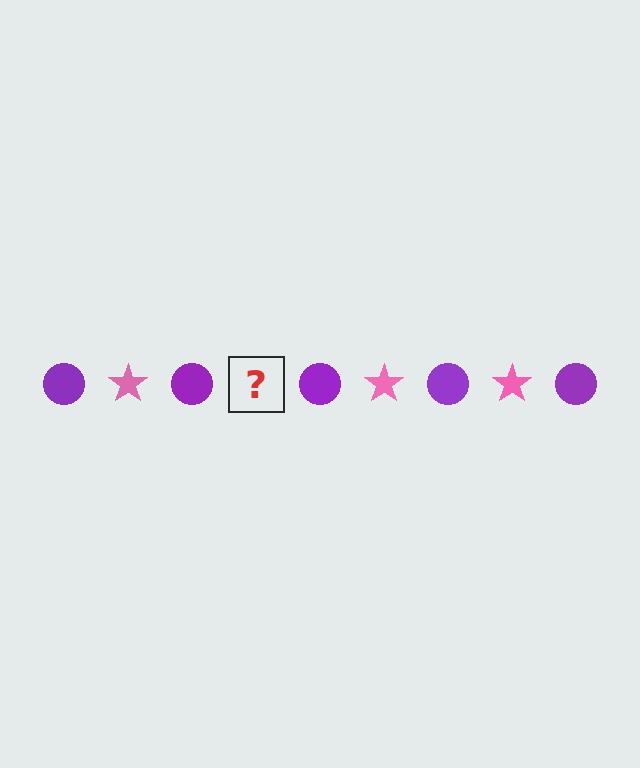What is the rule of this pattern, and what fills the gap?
The rule is that the pattern alternates between purple circle and pink star. The gap should be filled with a pink star.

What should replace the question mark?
The question mark should be replaced with a pink star.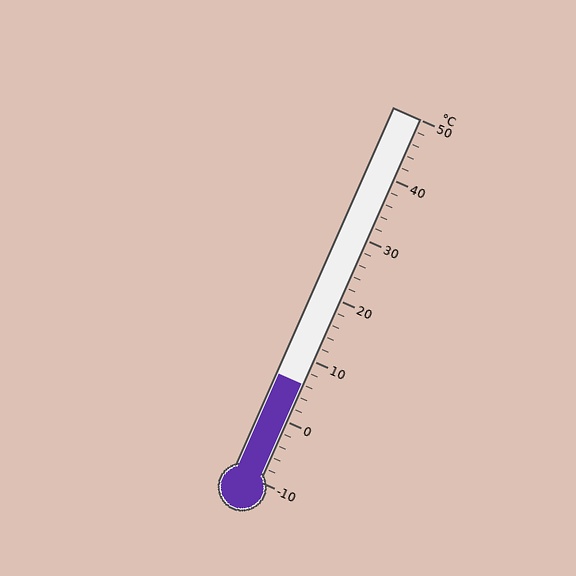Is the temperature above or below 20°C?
The temperature is below 20°C.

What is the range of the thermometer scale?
The thermometer scale ranges from -10°C to 50°C.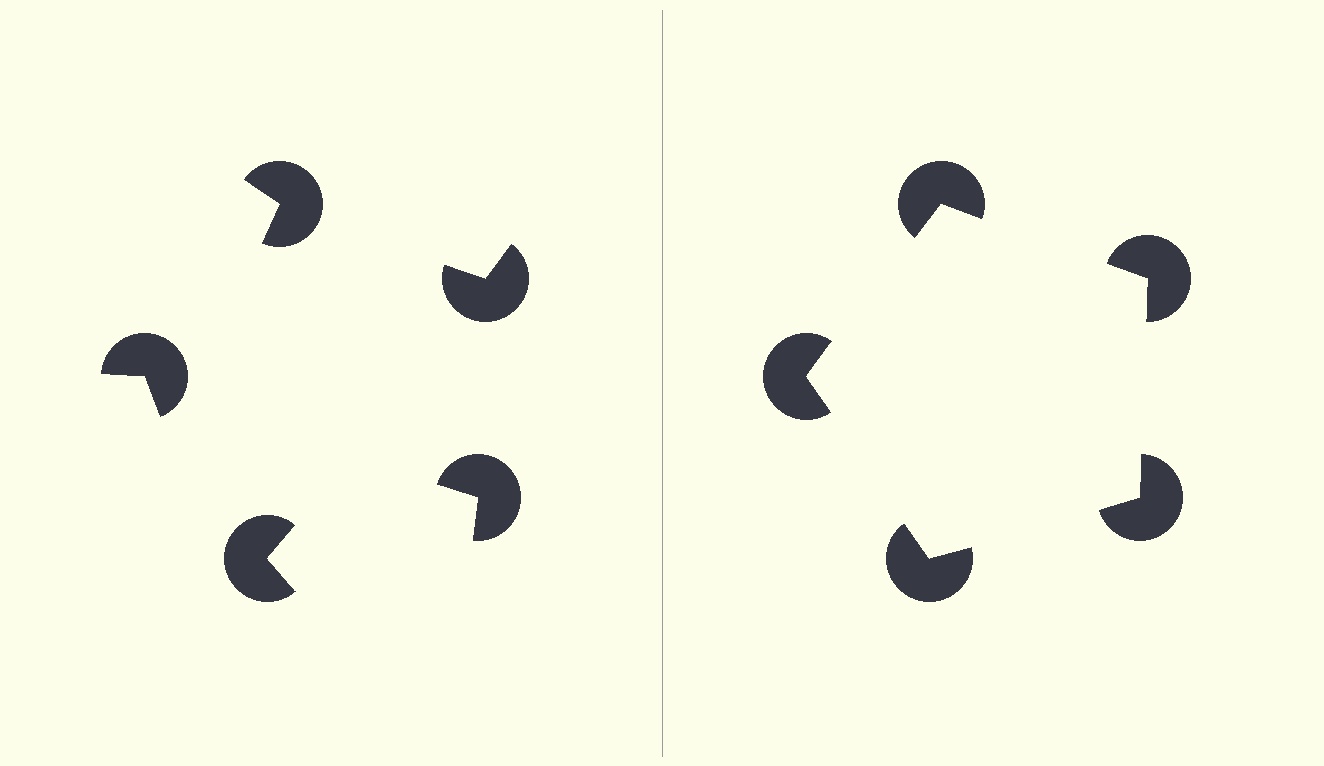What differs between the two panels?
The pac-man discs are positioned identically on both sides; only the wedge orientations differ. On the right they align to a pentagon; on the left they are misaligned.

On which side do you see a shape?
An illusory pentagon appears on the right side. On the left side the wedge cuts are rotated, so no coherent shape forms.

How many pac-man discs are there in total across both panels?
10 — 5 on each side.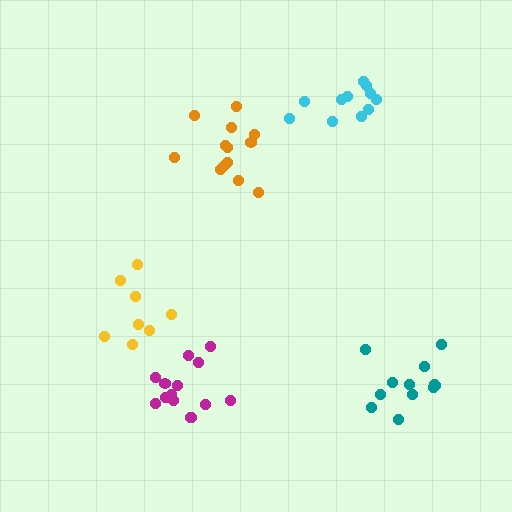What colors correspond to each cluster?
The clusters are colored: yellow, teal, orange, magenta, cyan.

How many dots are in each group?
Group 1: 8 dots, Group 2: 12 dots, Group 3: 13 dots, Group 4: 14 dots, Group 5: 11 dots (58 total).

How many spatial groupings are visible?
There are 5 spatial groupings.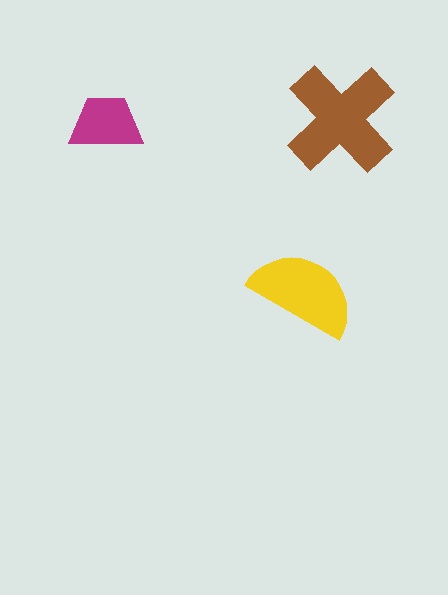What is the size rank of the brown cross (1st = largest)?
1st.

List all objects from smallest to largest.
The magenta trapezoid, the yellow semicircle, the brown cross.